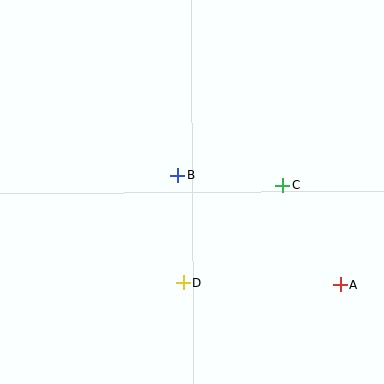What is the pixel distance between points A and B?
The distance between A and B is 196 pixels.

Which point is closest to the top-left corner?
Point B is closest to the top-left corner.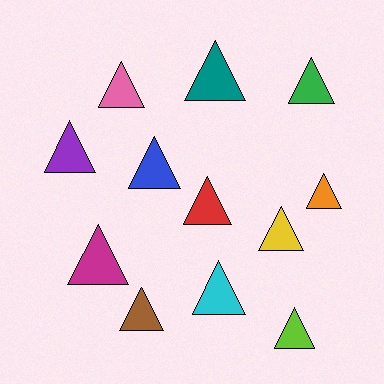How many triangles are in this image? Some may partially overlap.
There are 12 triangles.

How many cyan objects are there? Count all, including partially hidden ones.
There is 1 cyan object.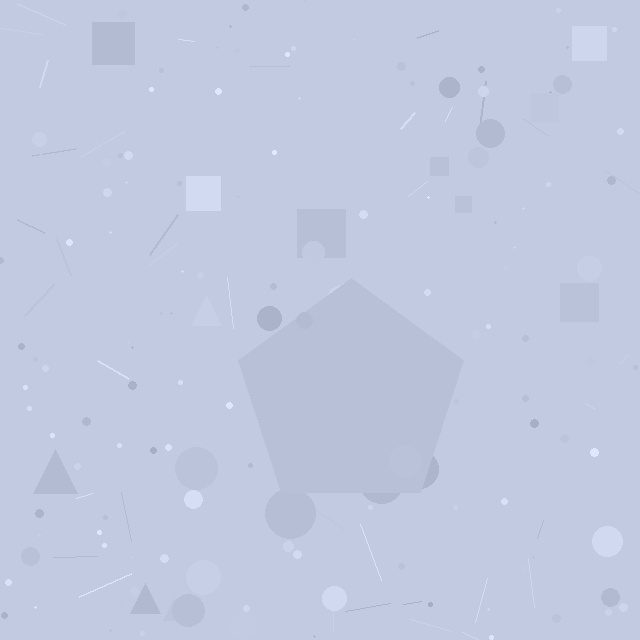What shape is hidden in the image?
A pentagon is hidden in the image.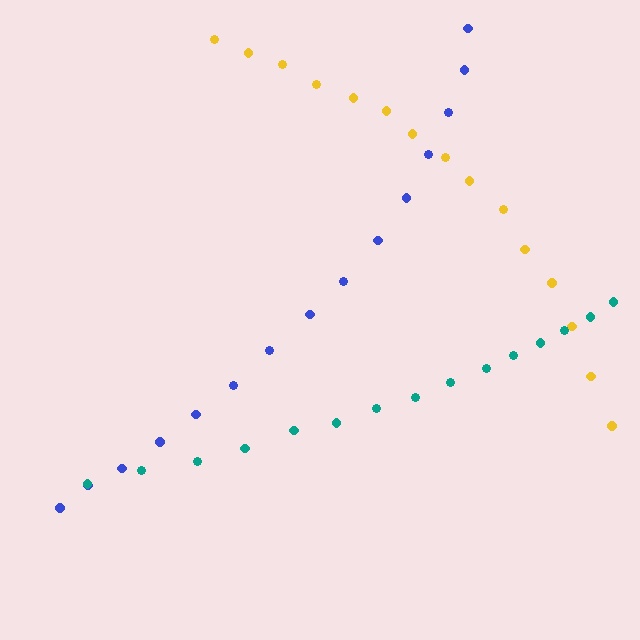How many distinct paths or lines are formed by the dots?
There are 3 distinct paths.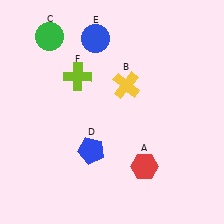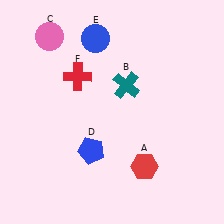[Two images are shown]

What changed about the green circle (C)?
In Image 1, C is green. In Image 2, it changed to pink.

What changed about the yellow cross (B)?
In Image 1, B is yellow. In Image 2, it changed to teal.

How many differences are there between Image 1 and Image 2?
There are 3 differences between the two images.